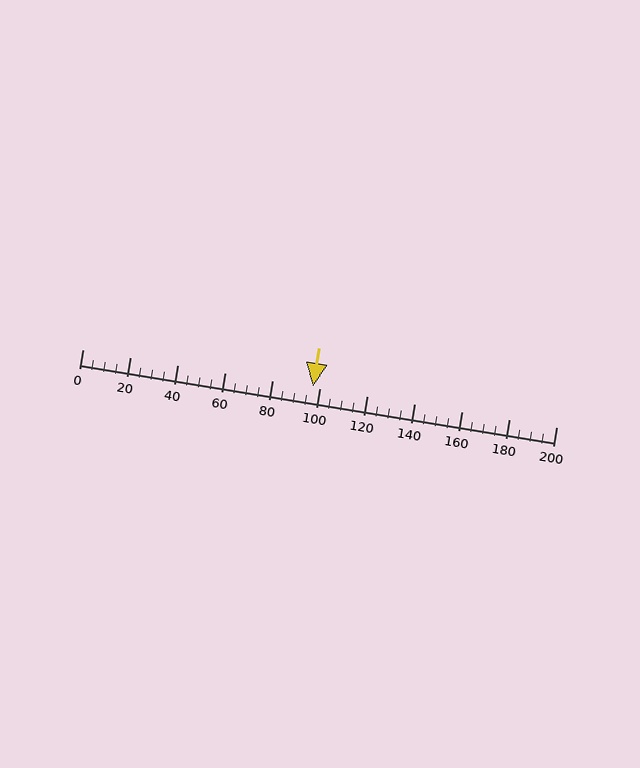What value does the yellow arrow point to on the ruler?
The yellow arrow points to approximately 97.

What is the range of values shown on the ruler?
The ruler shows values from 0 to 200.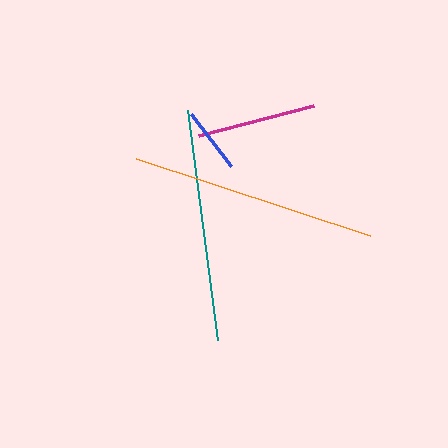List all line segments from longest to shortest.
From longest to shortest: orange, teal, magenta, blue.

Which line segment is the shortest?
The blue line is the shortest at approximately 66 pixels.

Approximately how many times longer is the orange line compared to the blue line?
The orange line is approximately 3.7 times the length of the blue line.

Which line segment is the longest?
The orange line is the longest at approximately 246 pixels.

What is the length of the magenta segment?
The magenta segment is approximately 119 pixels long.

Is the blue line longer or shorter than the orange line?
The orange line is longer than the blue line.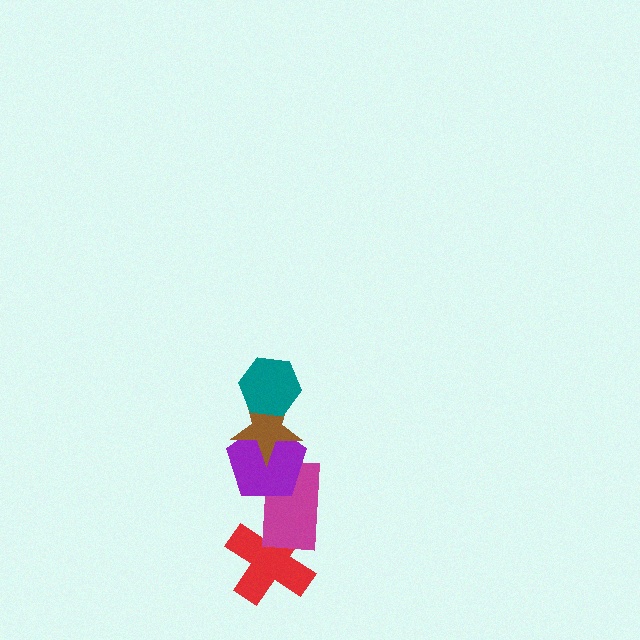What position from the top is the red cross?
The red cross is 5th from the top.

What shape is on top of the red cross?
The magenta rectangle is on top of the red cross.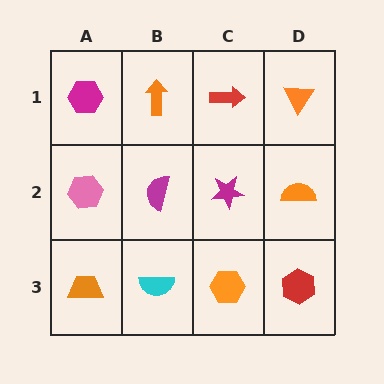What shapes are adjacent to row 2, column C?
A red arrow (row 1, column C), an orange hexagon (row 3, column C), a magenta semicircle (row 2, column B), an orange semicircle (row 2, column D).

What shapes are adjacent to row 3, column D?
An orange semicircle (row 2, column D), an orange hexagon (row 3, column C).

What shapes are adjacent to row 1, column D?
An orange semicircle (row 2, column D), a red arrow (row 1, column C).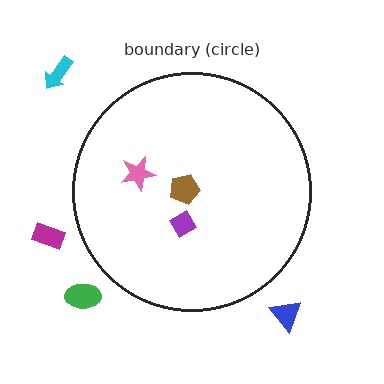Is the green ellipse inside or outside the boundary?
Outside.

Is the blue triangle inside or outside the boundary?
Outside.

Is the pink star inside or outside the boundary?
Inside.